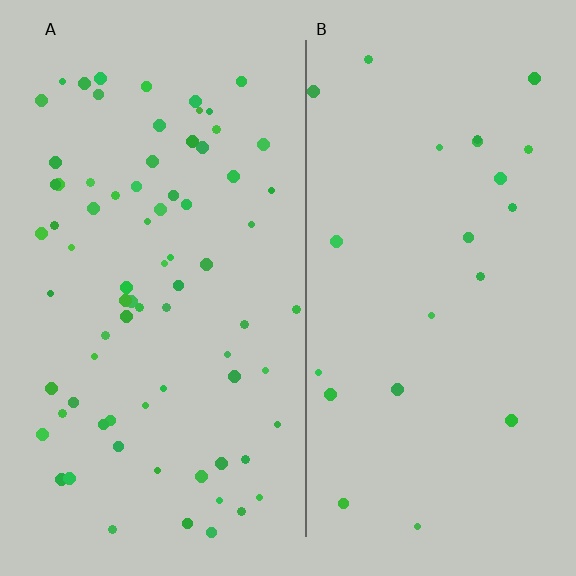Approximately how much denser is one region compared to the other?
Approximately 3.3× — region A over region B.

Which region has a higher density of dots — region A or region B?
A (the left).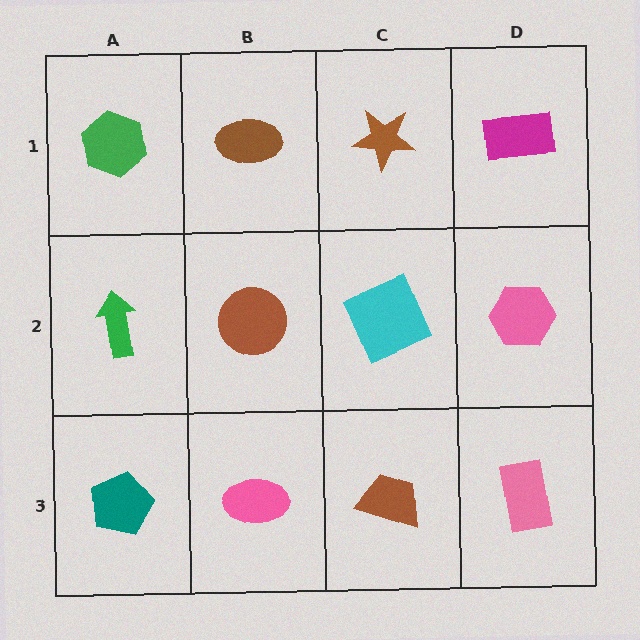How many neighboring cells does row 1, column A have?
2.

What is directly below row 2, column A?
A teal pentagon.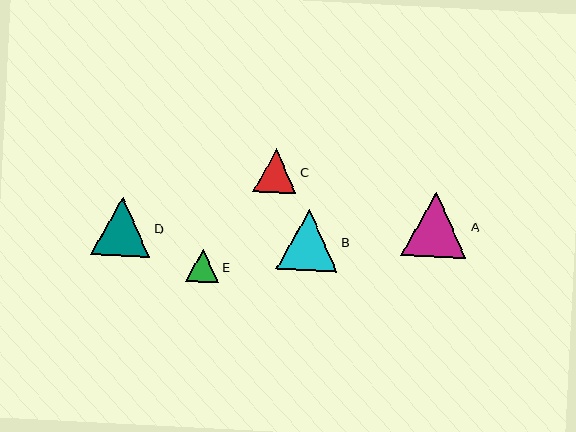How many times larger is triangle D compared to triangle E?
Triangle D is approximately 1.8 times the size of triangle E.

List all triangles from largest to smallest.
From largest to smallest: A, B, D, C, E.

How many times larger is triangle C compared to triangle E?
Triangle C is approximately 1.3 times the size of triangle E.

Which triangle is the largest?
Triangle A is the largest with a size of approximately 65 pixels.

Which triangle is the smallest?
Triangle E is the smallest with a size of approximately 33 pixels.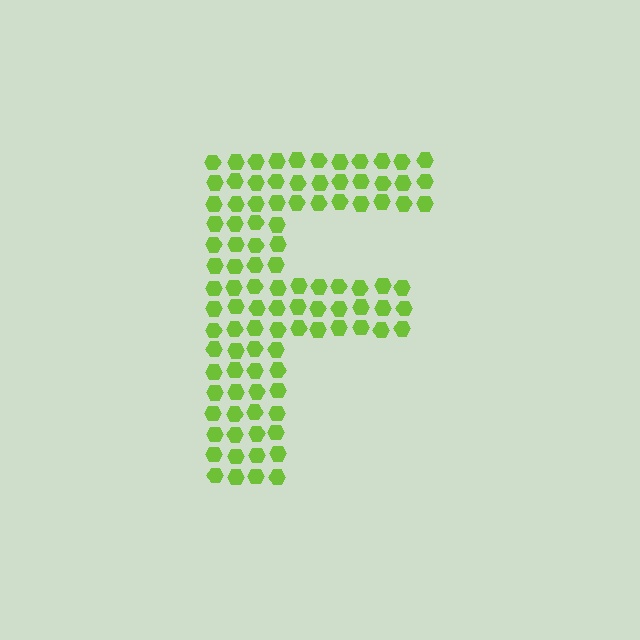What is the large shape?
The large shape is the letter F.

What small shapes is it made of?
It is made of small hexagons.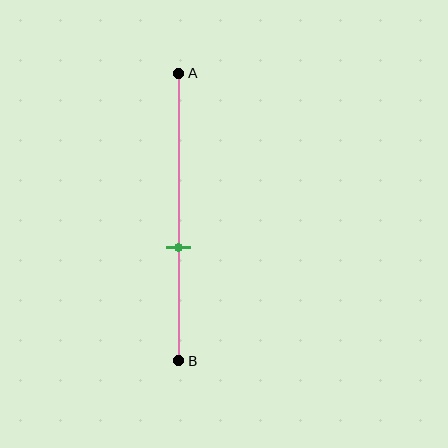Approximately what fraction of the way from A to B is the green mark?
The green mark is approximately 60% of the way from A to B.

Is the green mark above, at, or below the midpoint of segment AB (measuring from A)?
The green mark is below the midpoint of segment AB.